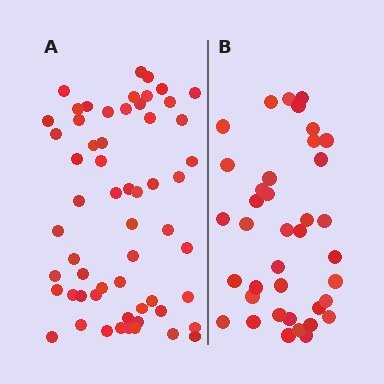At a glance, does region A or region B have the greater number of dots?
Region A (the left region) has more dots.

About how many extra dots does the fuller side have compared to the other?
Region A has approximately 20 more dots than region B.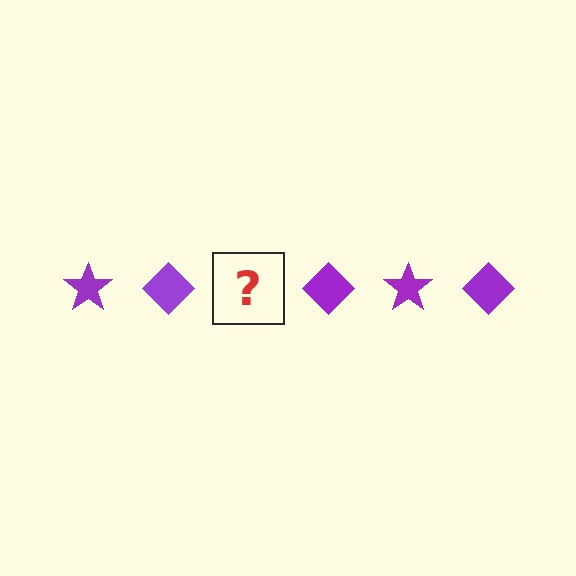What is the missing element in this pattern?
The missing element is a purple star.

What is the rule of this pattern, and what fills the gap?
The rule is that the pattern cycles through star, diamond shapes in purple. The gap should be filled with a purple star.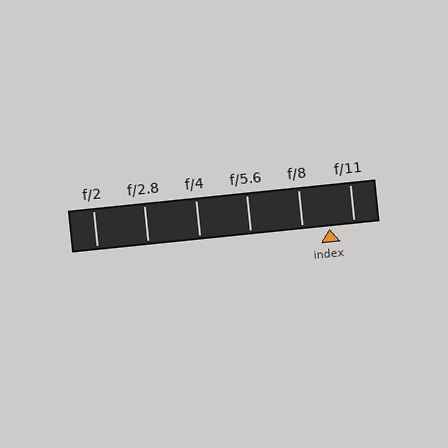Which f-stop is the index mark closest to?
The index mark is closest to f/11.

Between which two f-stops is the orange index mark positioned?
The index mark is between f/8 and f/11.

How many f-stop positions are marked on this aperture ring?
There are 6 f-stop positions marked.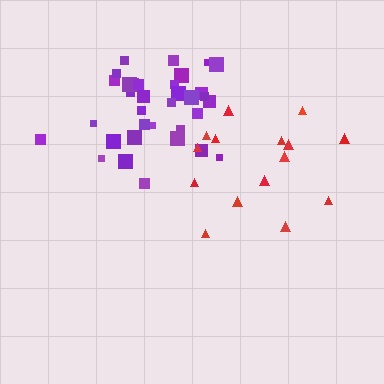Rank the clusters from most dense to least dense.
purple, red.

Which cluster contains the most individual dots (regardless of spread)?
Purple (34).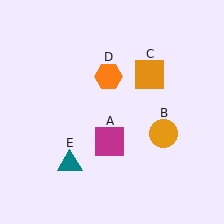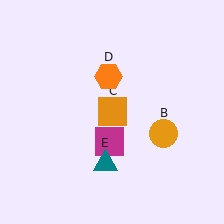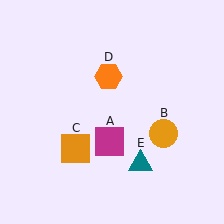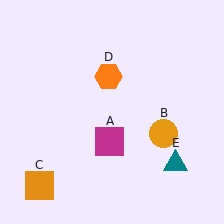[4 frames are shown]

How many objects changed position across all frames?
2 objects changed position: orange square (object C), teal triangle (object E).